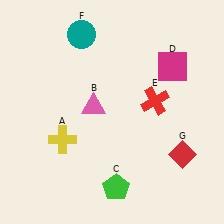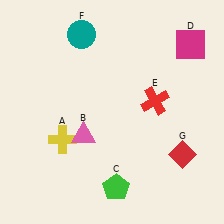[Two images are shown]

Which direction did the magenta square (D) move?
The magenta square (D) moved up.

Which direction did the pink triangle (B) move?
The pink triangle (B) moved down.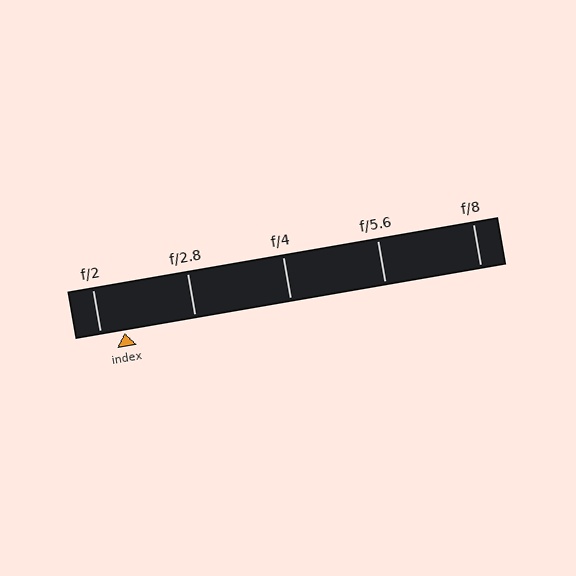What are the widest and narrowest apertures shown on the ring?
The widest aperture shown is f/2 and the narrowest is f/8.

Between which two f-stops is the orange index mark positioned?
The index mark is between f/2 and f/2.8.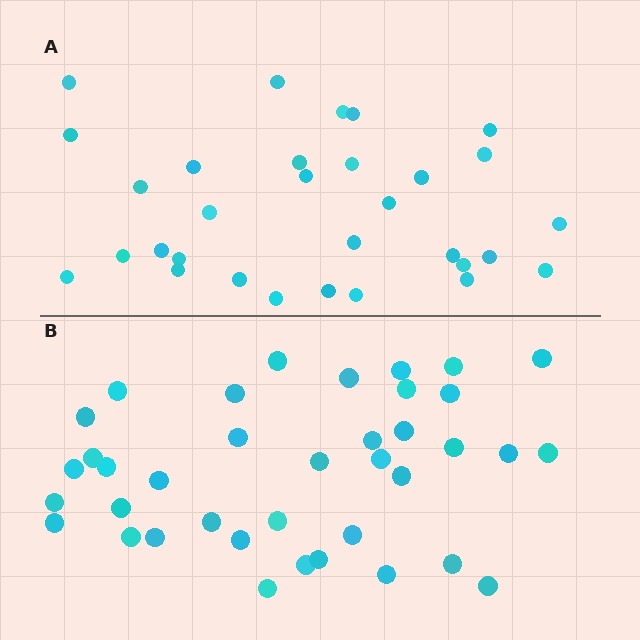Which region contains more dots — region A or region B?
Region B (the bottom region) has more dots.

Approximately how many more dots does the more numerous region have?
Region B has roughly 8 or so more dots than region A.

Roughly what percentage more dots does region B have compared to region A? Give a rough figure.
About 25% more.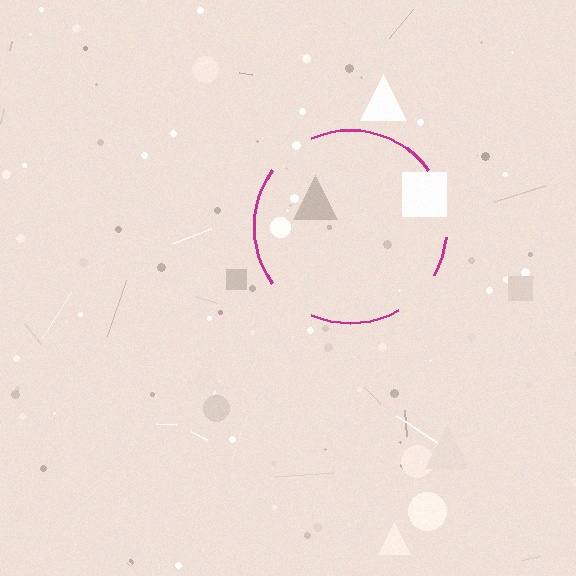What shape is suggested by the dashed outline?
The dashed outline suggests a circle.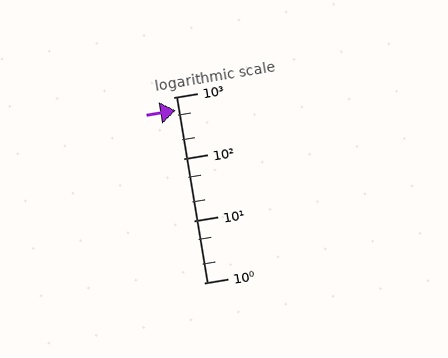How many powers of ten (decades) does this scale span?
The scale spans 3 decades, from 1 to 1000.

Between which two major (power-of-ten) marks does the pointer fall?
The pointer is between 100 and 1000.